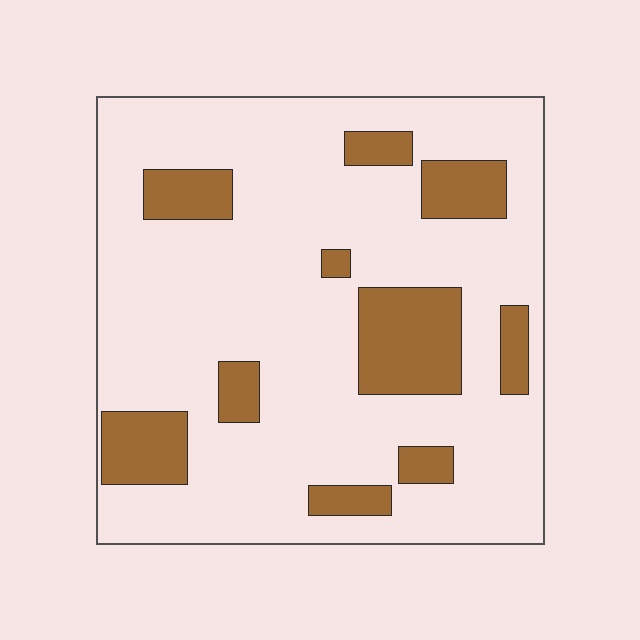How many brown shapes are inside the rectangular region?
10.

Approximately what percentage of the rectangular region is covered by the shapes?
Approximately 20%.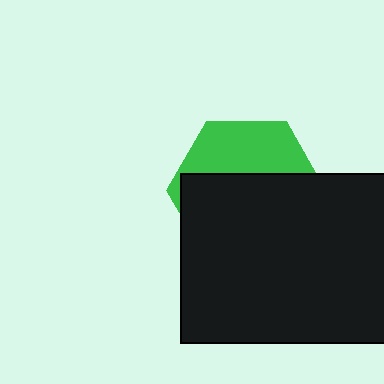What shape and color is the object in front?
The object in front is a black rectangle.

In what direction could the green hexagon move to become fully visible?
The green hexagon could move up. That would shift it out from behind the black rectangle entirely.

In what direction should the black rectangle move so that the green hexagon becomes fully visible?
The black rectangle should move down. That is the shortest direction to clear the overlap and leave the green hexagon fully visible.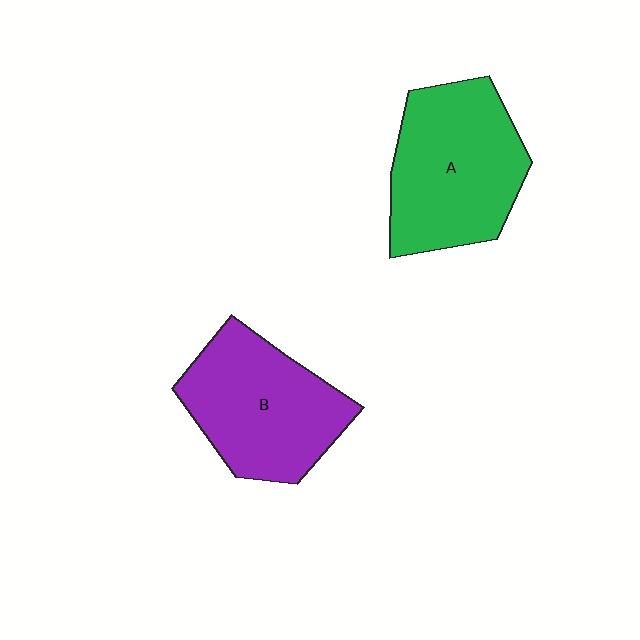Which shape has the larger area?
Shape A (green).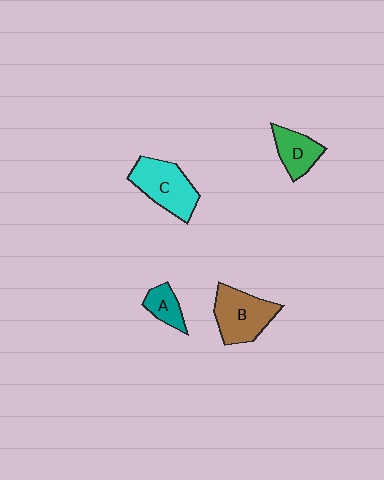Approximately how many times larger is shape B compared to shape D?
Approximately 1.6 times.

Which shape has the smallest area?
Shape A (teal).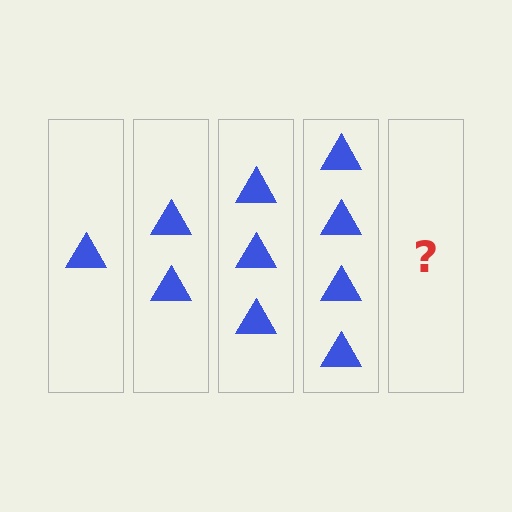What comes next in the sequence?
The next element should be 5 triangles.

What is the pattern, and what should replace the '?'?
The pattern is that each step adds one more triangle. The '?' should be 5 triangles.